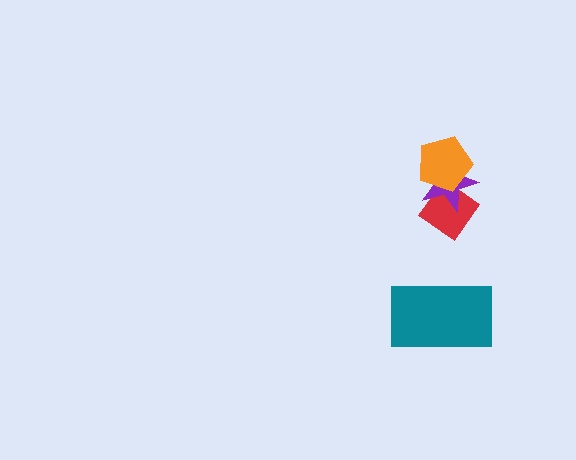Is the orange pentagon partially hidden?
No, no other shape covers it.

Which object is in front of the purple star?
The orange pentagon is in front of the purple star.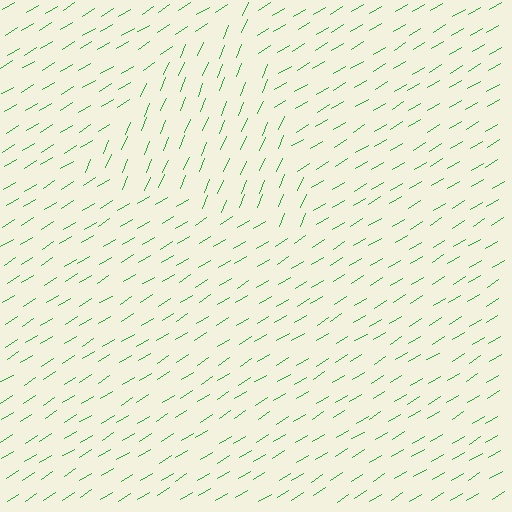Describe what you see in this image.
The image is filled with small green line segments. A triangle region in the image has lines oriented differently from the surrounding lines, creating a visible texture boundary.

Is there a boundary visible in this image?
Yes, there is a texture boundary formed by a change in line orientation.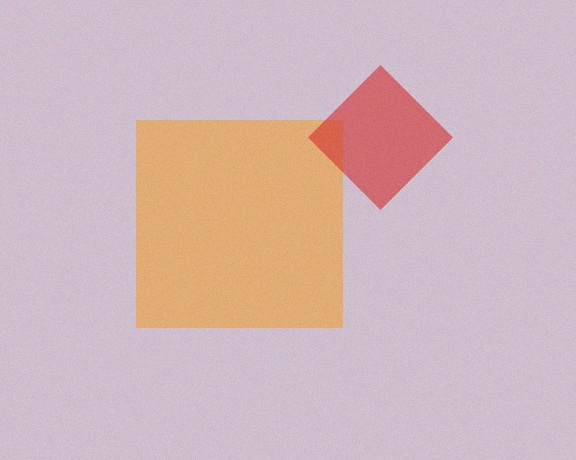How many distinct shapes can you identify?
There are 2 distinct shapes: an orange square, a red diamond.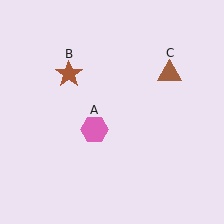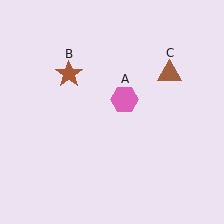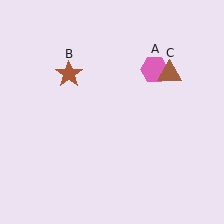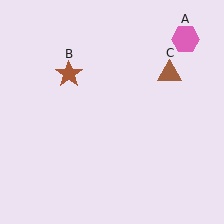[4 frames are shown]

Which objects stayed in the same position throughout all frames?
Brown star (object B) and brown triangle (object C) remained stationary.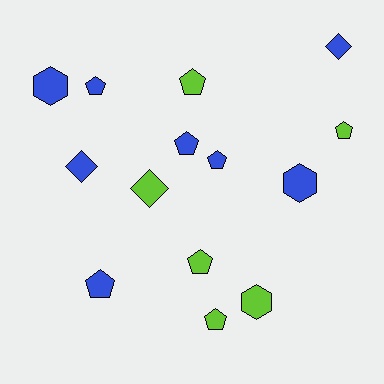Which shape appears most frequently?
Pentagon, with 8 objects.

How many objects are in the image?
There are 14 objects.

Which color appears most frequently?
Blue, with 8 objects.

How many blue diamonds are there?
There are 2 blue diamonds.